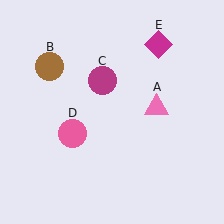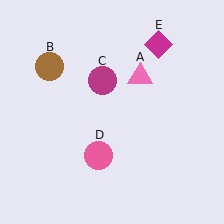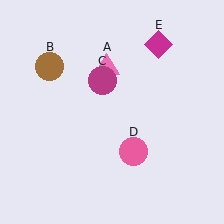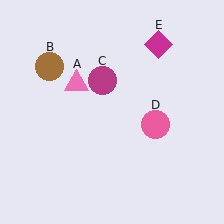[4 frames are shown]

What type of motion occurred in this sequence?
The pink triangle (object A), pink circle (object D) rotated counterclockwise around the center of the scene.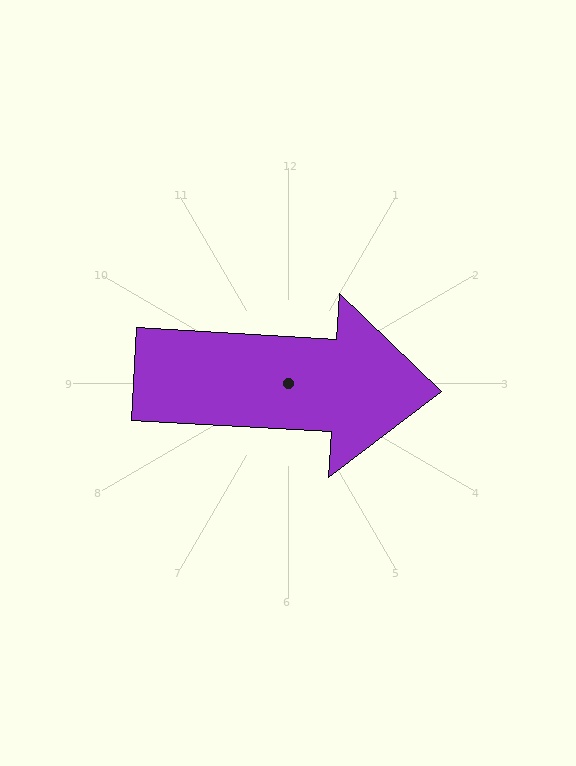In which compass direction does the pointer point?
East.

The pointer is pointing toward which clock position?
Roughly 3 o'clock.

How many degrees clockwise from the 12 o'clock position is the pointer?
Approximately 93 degrees.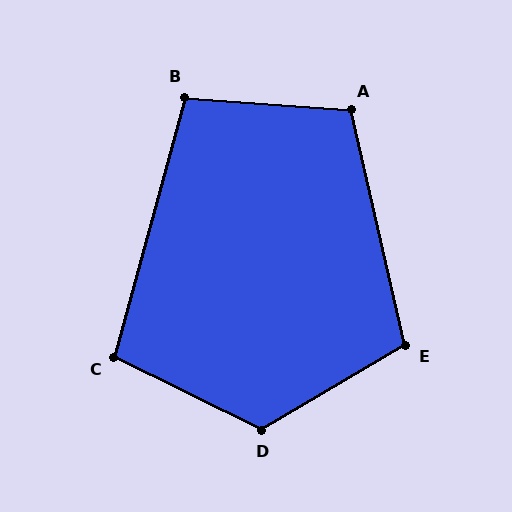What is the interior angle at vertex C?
Approximately 101 degrees (obtuse).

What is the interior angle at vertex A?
Approximately 107 degrees (obtuse).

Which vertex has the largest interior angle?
D, at approximately 123 degrees.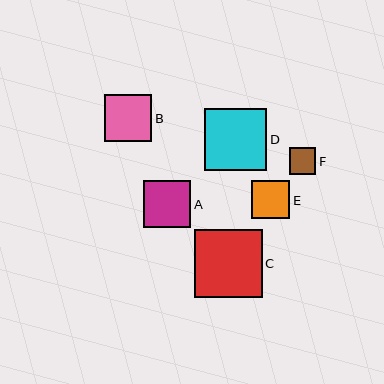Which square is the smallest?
Square F is the smallest with a size of approximately 27 pixels.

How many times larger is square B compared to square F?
Square B is approximately 1.7 times the size of square F.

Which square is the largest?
Square C is the largest with a size of approximately 68 pixels.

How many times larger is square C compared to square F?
Square C is approximately 2.5 times the size of square F.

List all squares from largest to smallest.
From largest to smallest: C, D, A, B, E, F.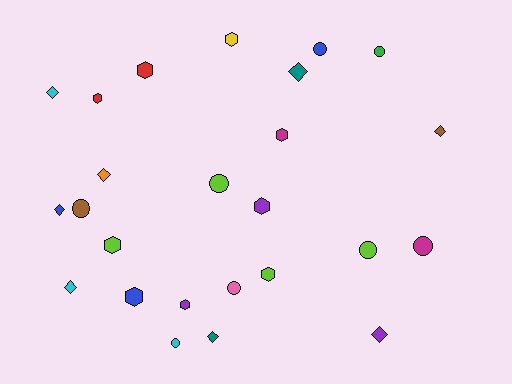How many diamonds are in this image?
There are 8 diamonds.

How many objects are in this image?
There are 25 objects.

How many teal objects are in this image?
There are 2 teal objects.